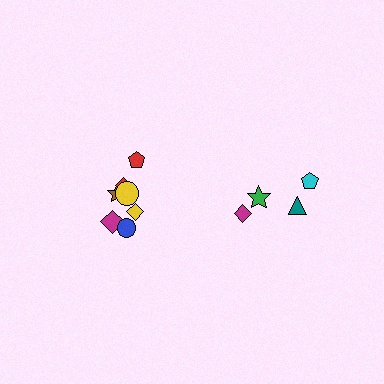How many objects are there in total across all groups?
There are 11 objects.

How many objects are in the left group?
There are 7 objects.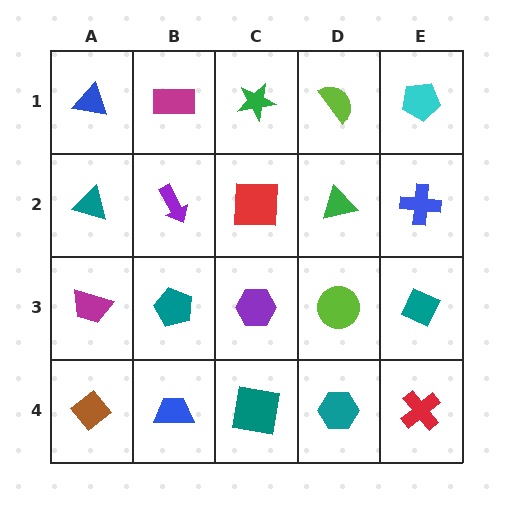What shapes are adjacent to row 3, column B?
A purple arrow (row 2, column B), a blue trapezoid (row 4, column B), a magenta trapezoid (row 3, column A), a purple hexagon (row 3, column C).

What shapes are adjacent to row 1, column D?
A green triangle (row 2, column D), a green star (row 1, column C), a cyan pentagon (row 1, column E).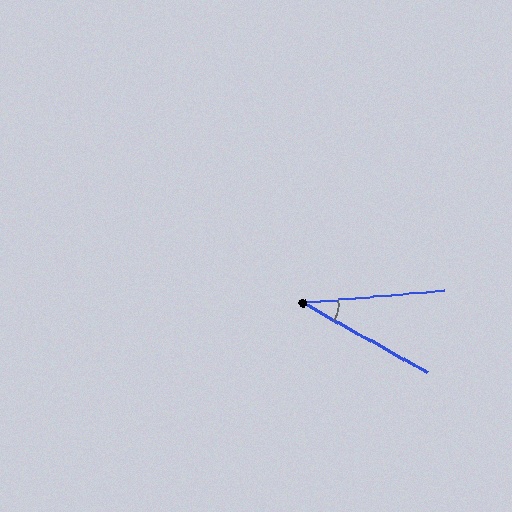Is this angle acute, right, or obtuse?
It is acute.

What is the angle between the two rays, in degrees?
Approximately 34 degrees.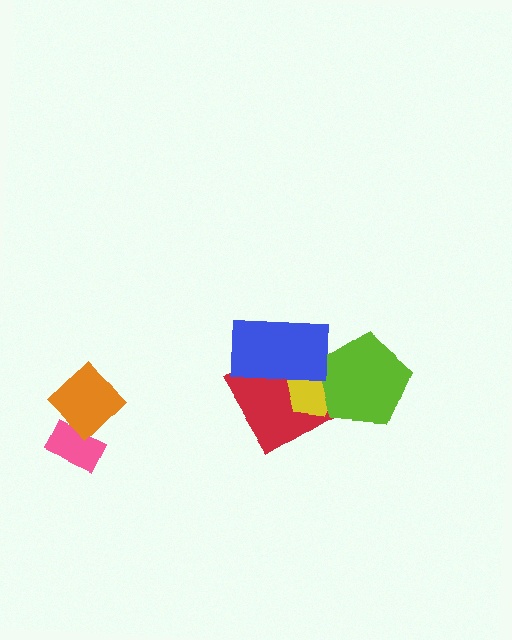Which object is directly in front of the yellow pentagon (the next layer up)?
The lime pentagon is directly in front of the yellow pentagon.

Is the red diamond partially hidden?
Yes, it is partially covered by another shape.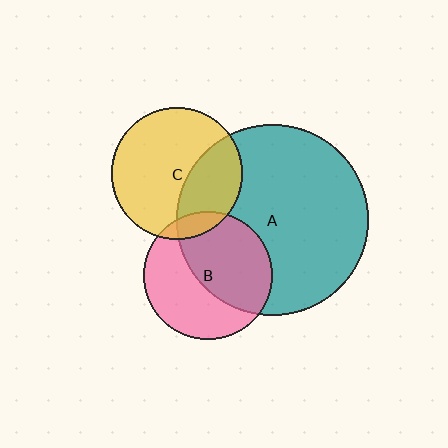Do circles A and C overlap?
Yes.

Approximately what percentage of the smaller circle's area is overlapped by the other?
Approximately 35%.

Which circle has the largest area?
Circle A (teal).